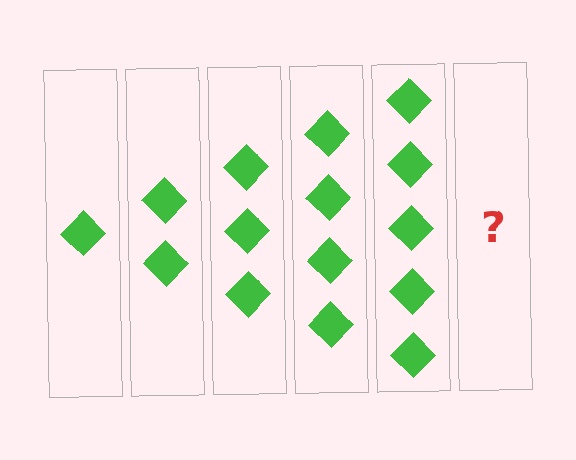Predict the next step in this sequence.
The next step is 6 diamonds.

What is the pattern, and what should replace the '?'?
The pattern is that each step adds one more diamond. The '?' should be 6 diamonds.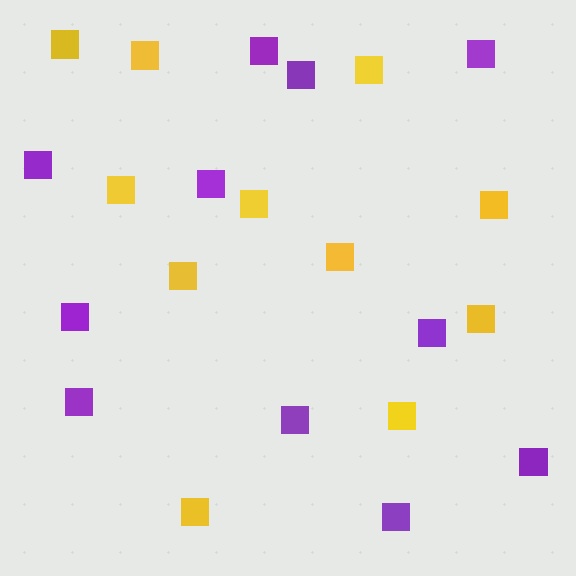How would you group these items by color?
There are 2 groups: one group of purple squares (11) and one group of yellow squares (11).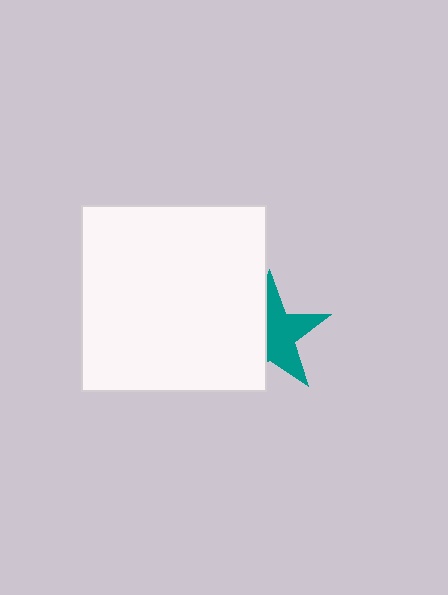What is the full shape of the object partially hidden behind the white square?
The partially hidden object is a teal star.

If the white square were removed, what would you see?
You would see the complete teal star.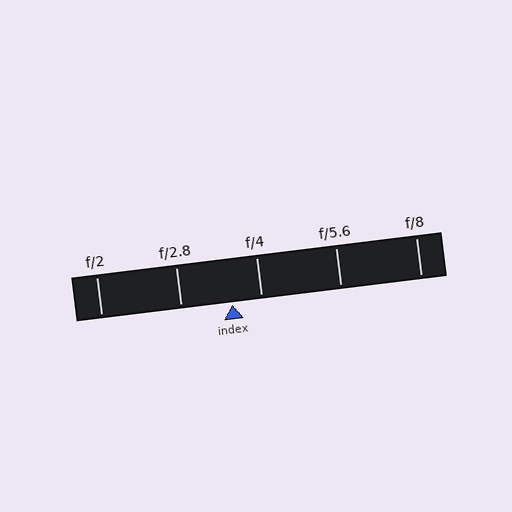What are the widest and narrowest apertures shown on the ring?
The widest aperture shown is f/2 and the narrowest is f/8.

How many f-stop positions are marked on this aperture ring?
There are 5 f-stop positions marked.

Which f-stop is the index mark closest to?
The index mark is closest to f/4.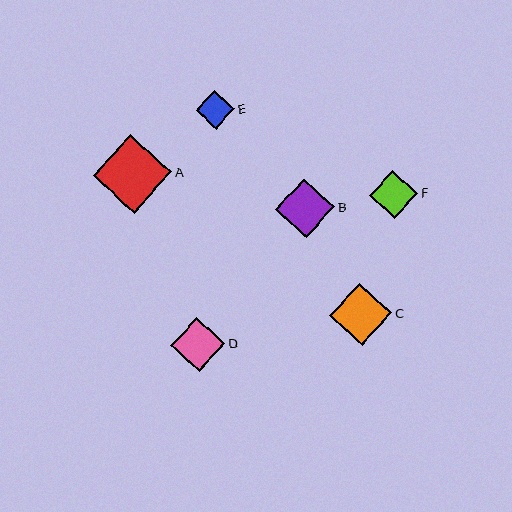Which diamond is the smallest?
Diamond E is the smallest with a size of approximately 38 pixels.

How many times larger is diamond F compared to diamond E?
Diamond F is approximately 1.3 times the size of diamond E.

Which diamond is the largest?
Diamond A is the largest with a size of approximately 78 pixels.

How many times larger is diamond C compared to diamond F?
Diamond C is approximately 1.3 times the size of diamond F.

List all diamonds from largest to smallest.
From largest to smallest: A, C, B, D, F, E.